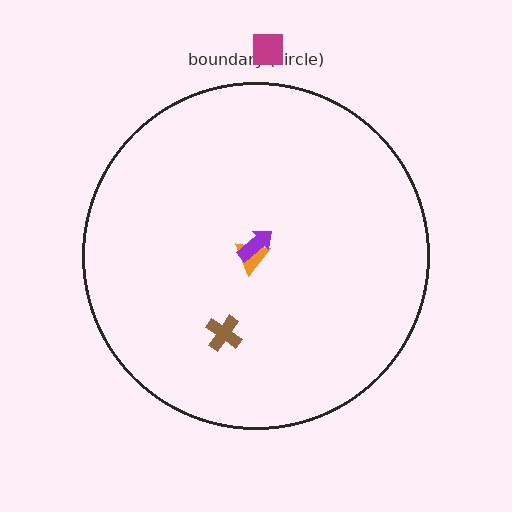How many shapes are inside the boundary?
3 inside, 1 outside.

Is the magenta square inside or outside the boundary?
Outside.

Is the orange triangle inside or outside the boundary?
Inside.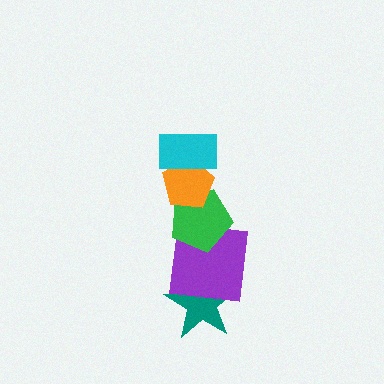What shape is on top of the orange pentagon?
The cyan rectangle is on top of the orange pentagon.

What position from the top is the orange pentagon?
The orange pentagon is 2nd from the top.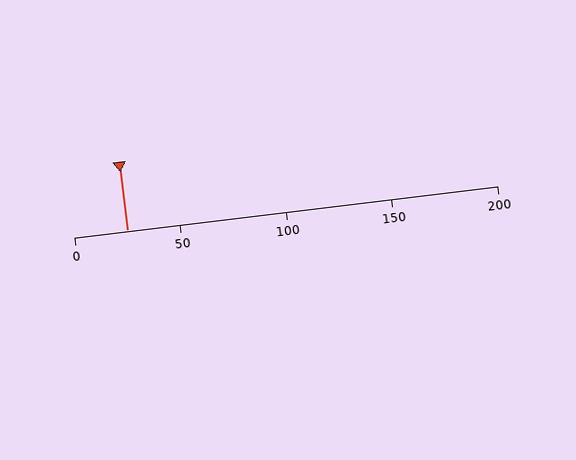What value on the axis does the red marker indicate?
The marker indicates approximately 25.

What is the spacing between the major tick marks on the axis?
The major ticks are spaced 50 apart.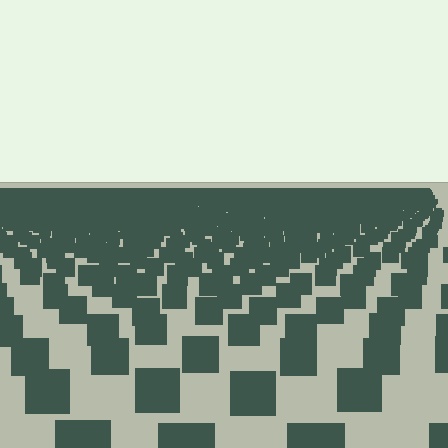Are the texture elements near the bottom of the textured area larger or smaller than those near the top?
Larger. Near the bottom, elements are closer to the viewer and appear at a bigger on-screen size.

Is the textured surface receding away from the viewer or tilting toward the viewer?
The surface is receding away from the viewer. Texture elements get smaller and denser toward the top.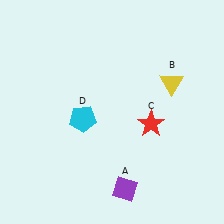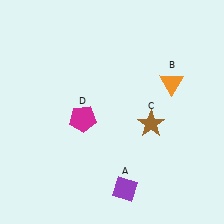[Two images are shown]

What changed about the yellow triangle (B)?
In Image 1, B is yellow. In Image 2, it changed to orange.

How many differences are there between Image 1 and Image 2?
There are 3 differences between the two images.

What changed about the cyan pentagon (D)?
In Image 1, D is cyan. In Image 2, it changed to magenta.